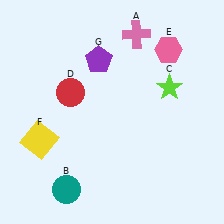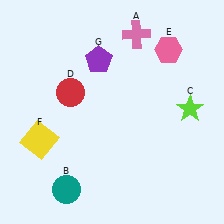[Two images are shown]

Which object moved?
The lime star (C) moved down.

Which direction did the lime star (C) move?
The lime star (C) moved down.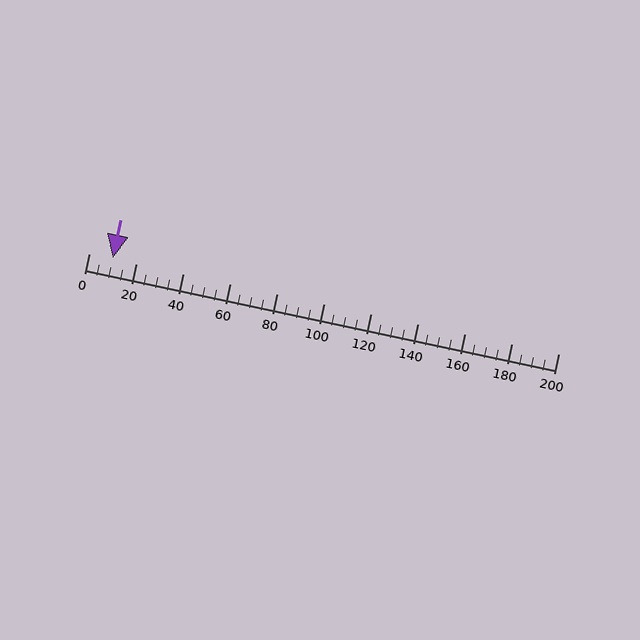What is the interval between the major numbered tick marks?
The major tick marks are spaced 20 units apart.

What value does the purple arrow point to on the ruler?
The purple arrow points to approximately 10.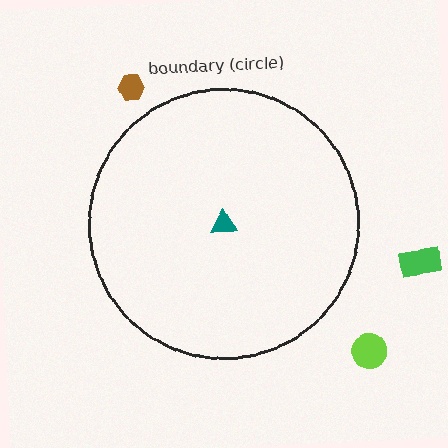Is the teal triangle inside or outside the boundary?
Inside.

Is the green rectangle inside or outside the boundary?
Outside.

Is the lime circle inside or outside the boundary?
Outside.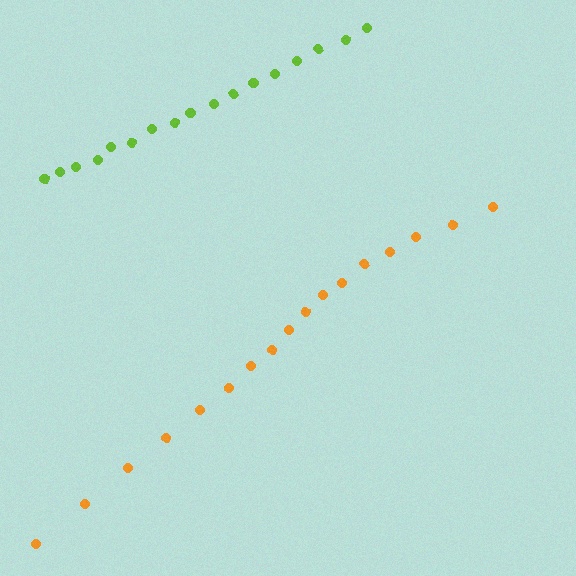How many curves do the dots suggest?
There are 2 distinct paths.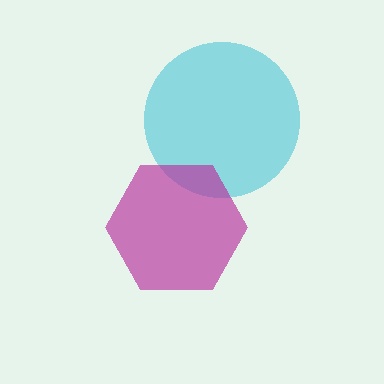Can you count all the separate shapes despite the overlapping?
Yes, there are 2 separate shapes.